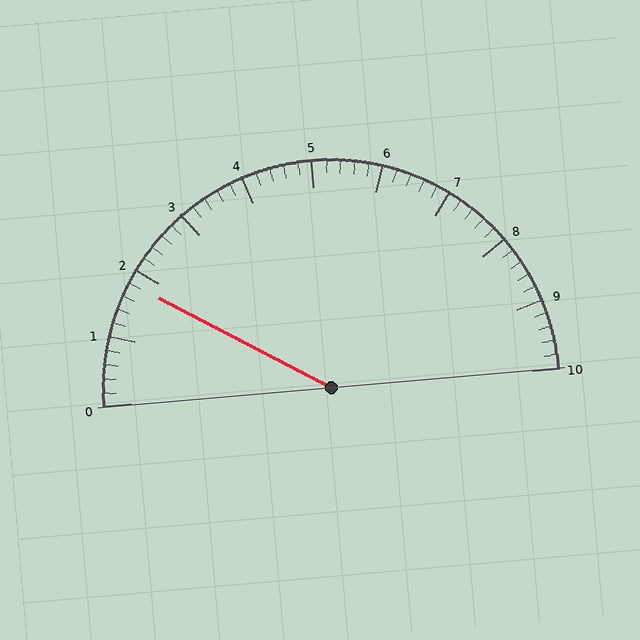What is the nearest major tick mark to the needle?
The nearest major tick mark is 2.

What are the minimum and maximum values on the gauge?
The gauge ranges from 0 to 10.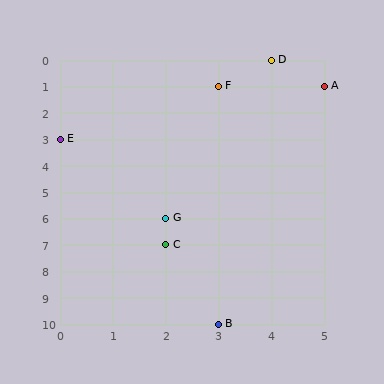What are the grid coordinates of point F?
Point F is at grid coordinates (3, 1).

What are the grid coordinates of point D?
Point D is at grid coordinates (4, 0).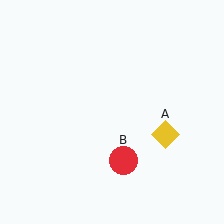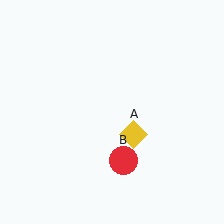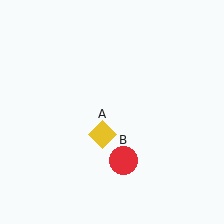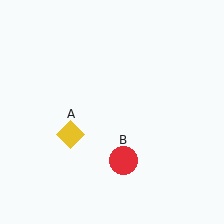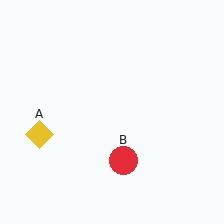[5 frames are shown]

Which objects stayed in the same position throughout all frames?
Red circle (object B) remained stationary.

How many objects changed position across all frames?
1 object changed position: yellow diamond (object A).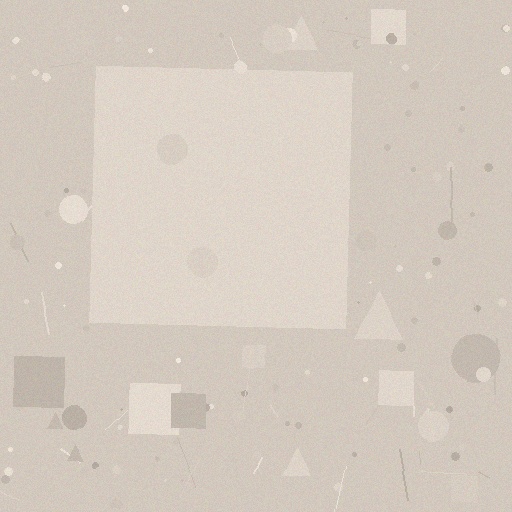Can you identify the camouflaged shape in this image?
The camouflaged shape is a square.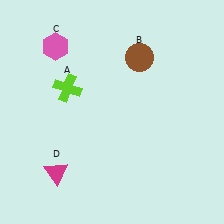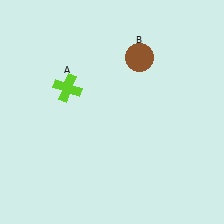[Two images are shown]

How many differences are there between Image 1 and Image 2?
There are 2 differences between the two images.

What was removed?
The pink hexagon (C), the magenta triangle (D) were removed in Image 2.